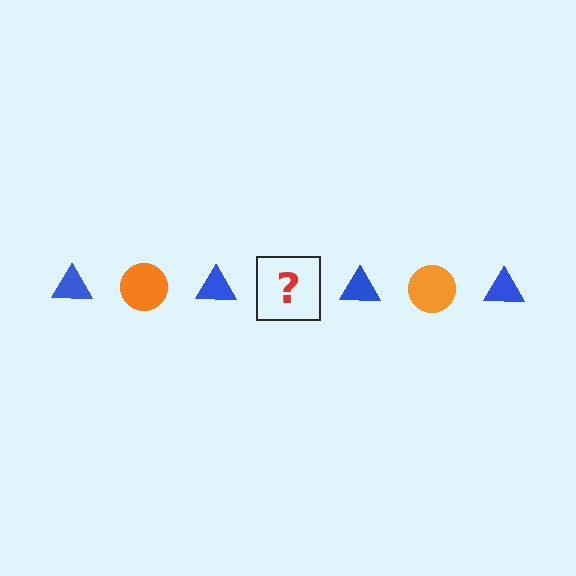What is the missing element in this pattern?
The missing element is an orange circle.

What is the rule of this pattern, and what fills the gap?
The rule is that the pattern alternates between blue triangle and orange circle. The gap should be filled with an orange circle.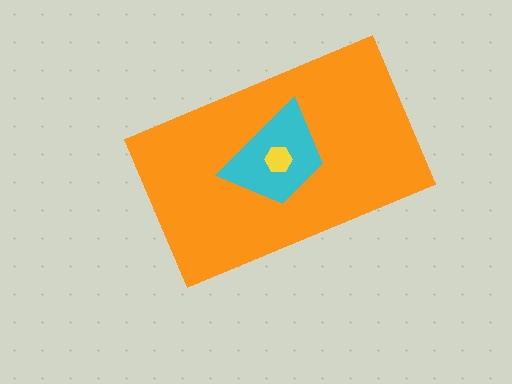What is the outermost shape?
The orange rectangle.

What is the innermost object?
The yellow hexagon.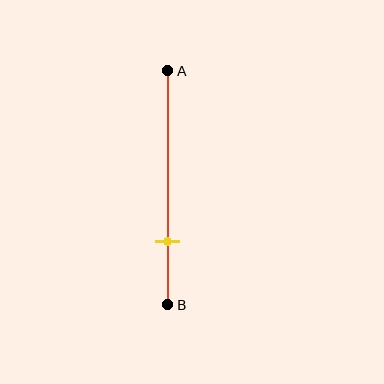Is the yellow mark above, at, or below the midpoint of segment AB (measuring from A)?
The yellow mark is below the midpoint of segment AB.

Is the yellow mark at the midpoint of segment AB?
No, the mark is at about 75% from A, not at the 50% midpoint.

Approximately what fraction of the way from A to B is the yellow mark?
The yellow mark is approximately 75% of the way from A to B.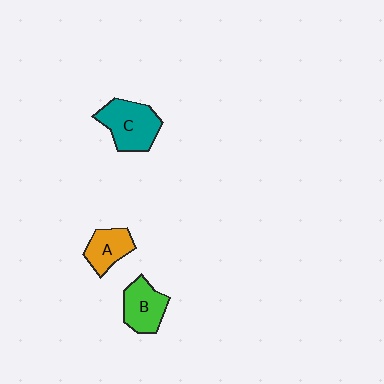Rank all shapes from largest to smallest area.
From largest to smallest: C (teal), B (green), A (orange).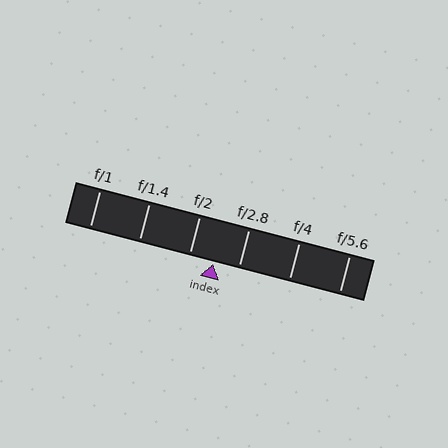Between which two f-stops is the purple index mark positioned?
The index mark is between f/2 and f/2.8.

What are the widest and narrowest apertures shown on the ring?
The widest aperture shown is f/1 and the narrowest is f/5.6.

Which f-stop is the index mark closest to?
The index mark is closest to f/2.